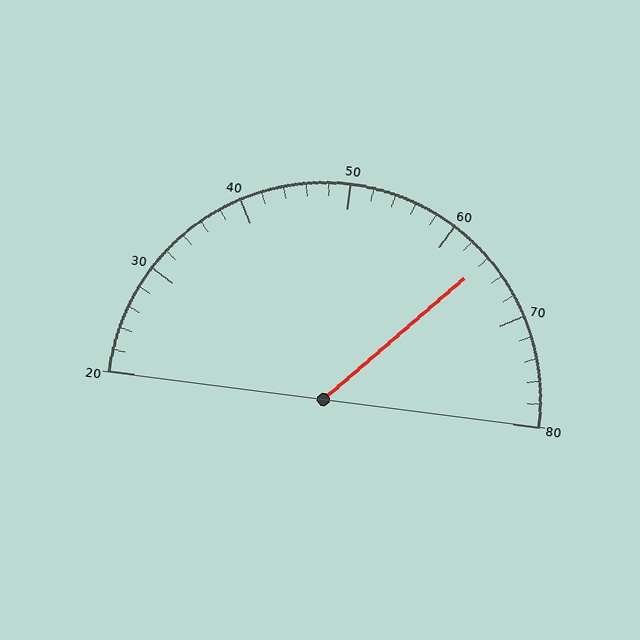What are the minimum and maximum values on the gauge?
The gauge ranges from 20 to 80.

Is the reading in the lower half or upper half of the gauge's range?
The reading is in the upper half of the range (20 to 80).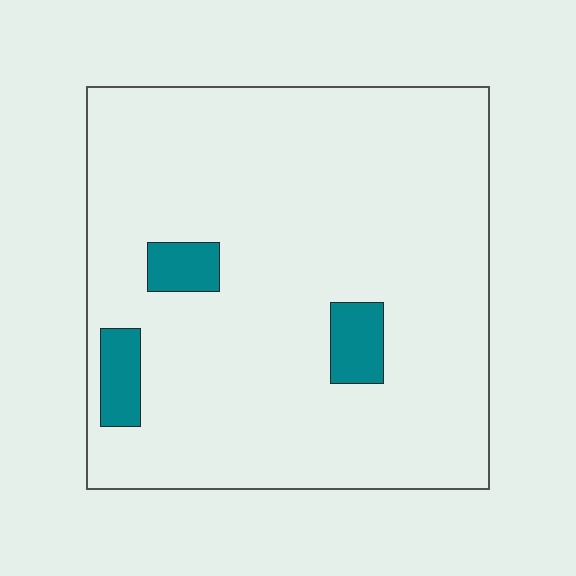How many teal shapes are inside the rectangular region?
3.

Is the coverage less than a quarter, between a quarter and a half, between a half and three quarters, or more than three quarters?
Less than a quarter.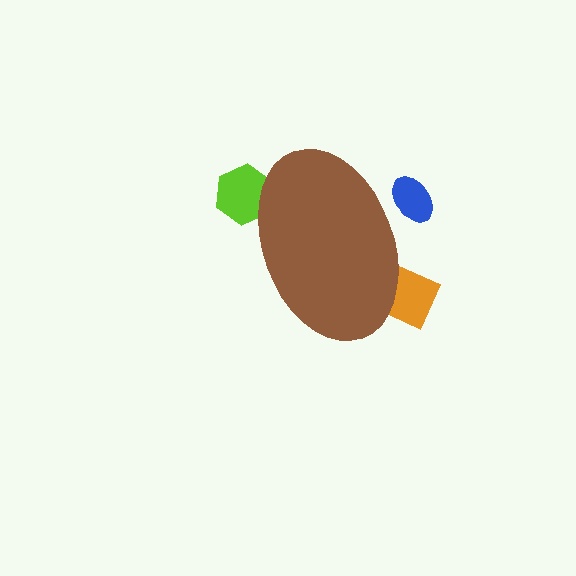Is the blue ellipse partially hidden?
Yes, the blue ellipse is partially hidden behind the brown ellipse.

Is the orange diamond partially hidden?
Yes, the orange diamond is partially hidden behind the brown ellipse.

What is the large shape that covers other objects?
A brown ellipse.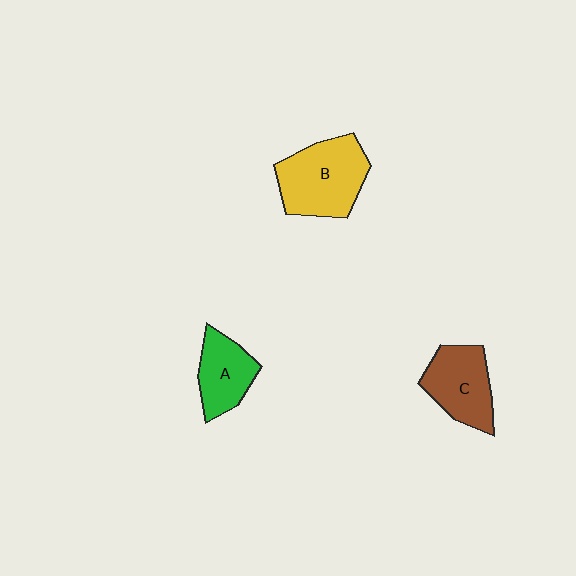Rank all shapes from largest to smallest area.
From largest to smallest: B (yellow), C (brown), A (green).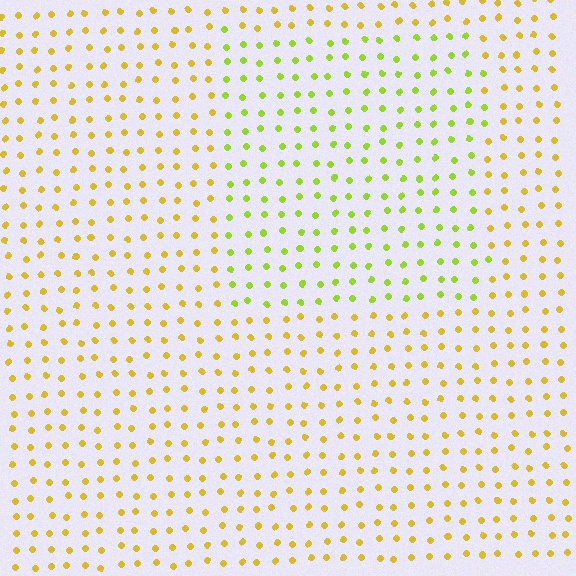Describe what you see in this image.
The image is filled with small yellow elements in a uniform arrangement. A rectangle-shaped region is visible where the elements are tinted to a slightly different hue, forming a subtle color boundary.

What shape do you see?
I see a rectangle.